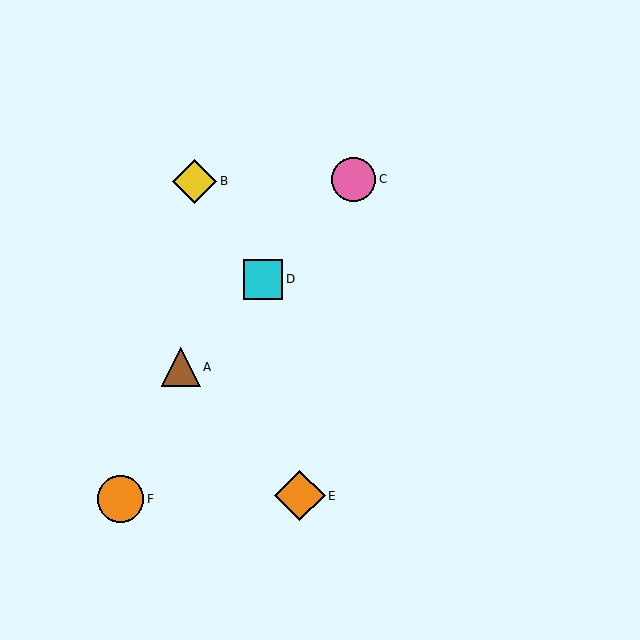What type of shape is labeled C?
Shape C is a pink circle.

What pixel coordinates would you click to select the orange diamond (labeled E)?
Click at (300, 496) to select the orange diamond E.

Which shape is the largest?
The orange diamond (labeled E) is the largest.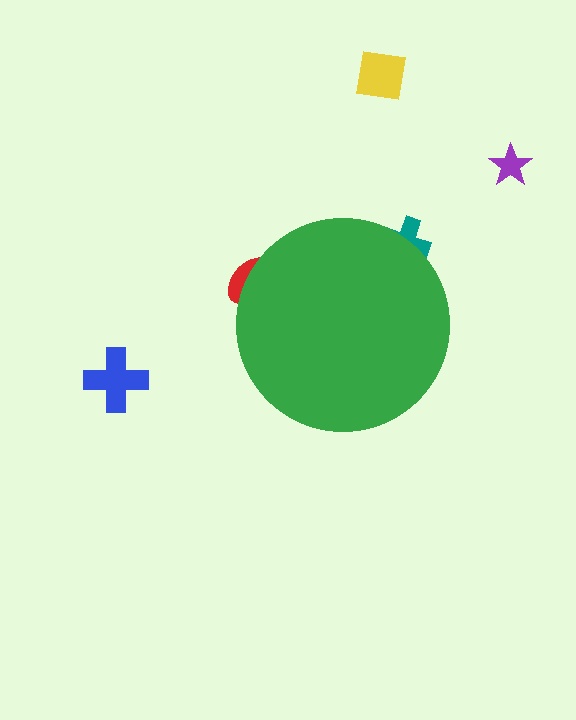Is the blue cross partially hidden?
No, the blue cross is fully visible.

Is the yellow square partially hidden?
No, the yellow square is fully visible.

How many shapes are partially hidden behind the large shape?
2 shapes are partially hidden.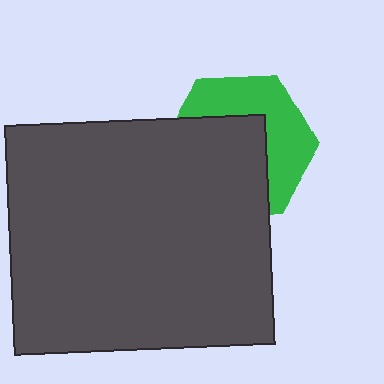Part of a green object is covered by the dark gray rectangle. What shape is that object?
It is a hexagon.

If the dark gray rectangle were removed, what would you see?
You would see the complete green hexagon.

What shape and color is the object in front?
The object in front is a dark gray rectangle.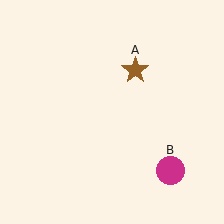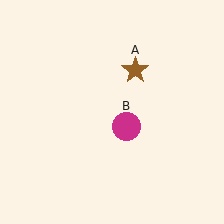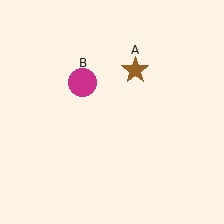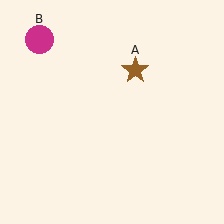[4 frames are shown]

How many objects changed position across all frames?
1 object changed position: magenta circle (object B).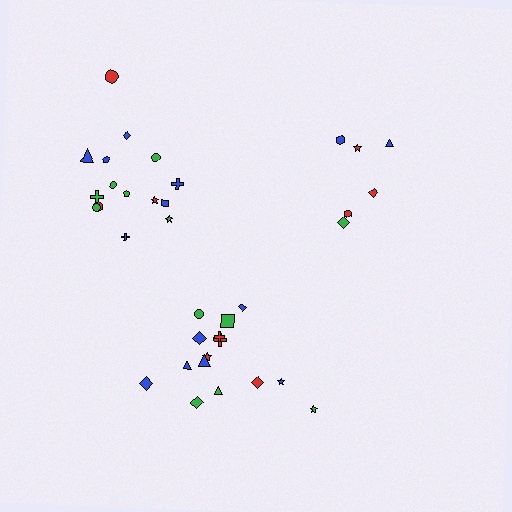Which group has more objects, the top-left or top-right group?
The top-left group.